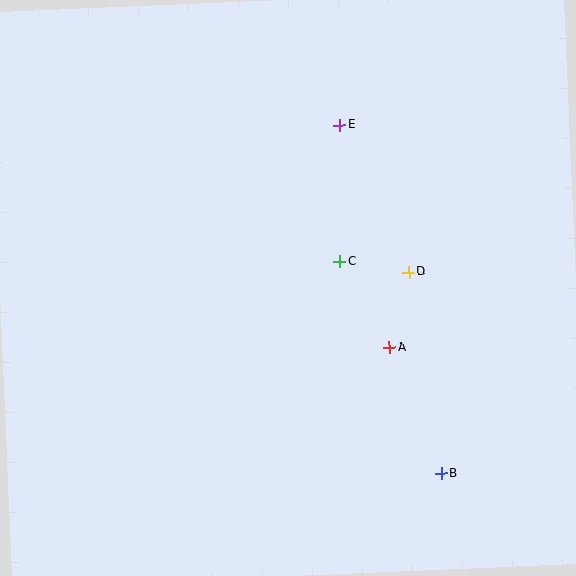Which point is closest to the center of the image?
Point C at (340, 262) is closest to the center.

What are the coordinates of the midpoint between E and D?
The midpoint between E and D is at (374, 199).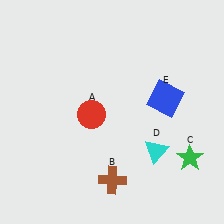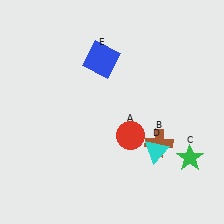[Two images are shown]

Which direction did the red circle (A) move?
The red circle (A) moved right.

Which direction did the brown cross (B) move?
The brown cross (B) moved right.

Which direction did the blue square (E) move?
The blue square (E) moved left.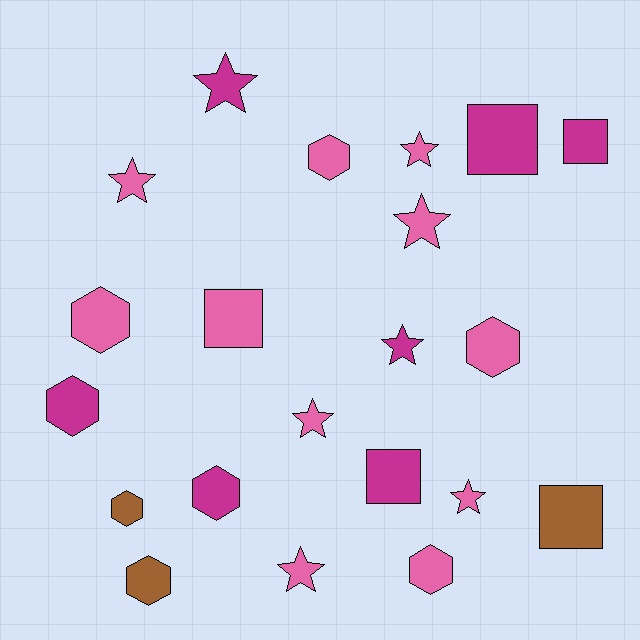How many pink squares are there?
There is 1 pink square.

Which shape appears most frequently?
Star, with 8 objects.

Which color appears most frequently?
Pink, with 11 objects.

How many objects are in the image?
There are 21 objects.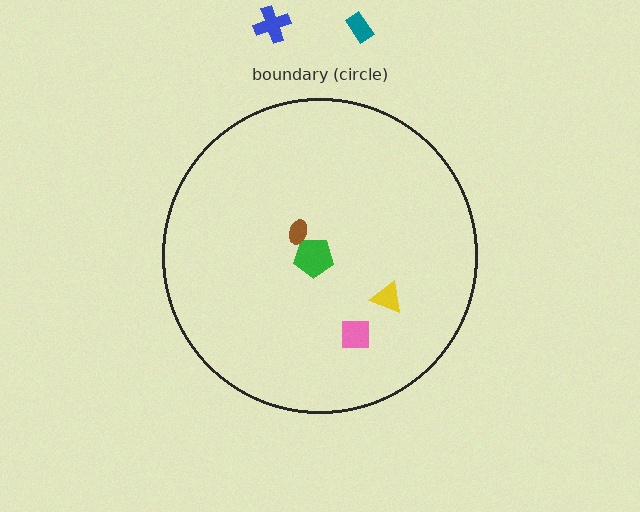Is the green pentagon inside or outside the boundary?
Inside.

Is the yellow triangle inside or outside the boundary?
Inside.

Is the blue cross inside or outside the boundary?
Outside.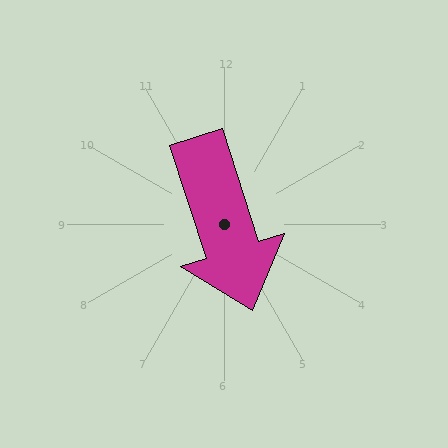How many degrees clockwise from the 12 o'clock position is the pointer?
Approximately 162 degrees.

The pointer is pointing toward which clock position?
Roughly 5 o'clock.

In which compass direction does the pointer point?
South.